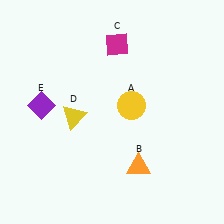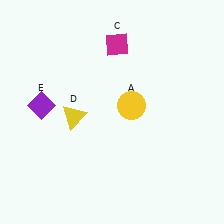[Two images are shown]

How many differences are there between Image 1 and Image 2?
There is 1 difference between the two images.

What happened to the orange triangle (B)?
The orange triangle (B) was removed in Image 2. It was in the bottom-right area of Image 1.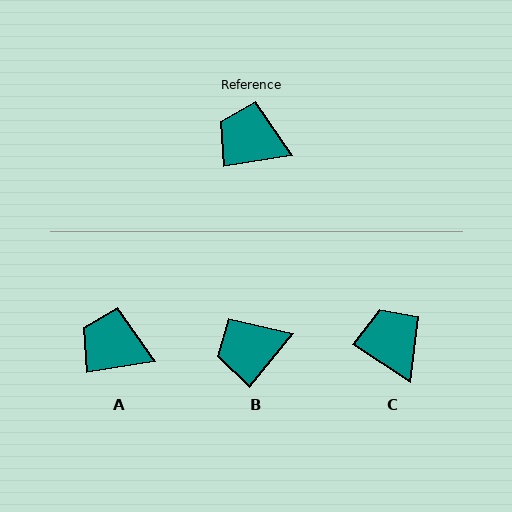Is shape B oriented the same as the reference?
No, it is off by about 42 degrees.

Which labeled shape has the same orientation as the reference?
A.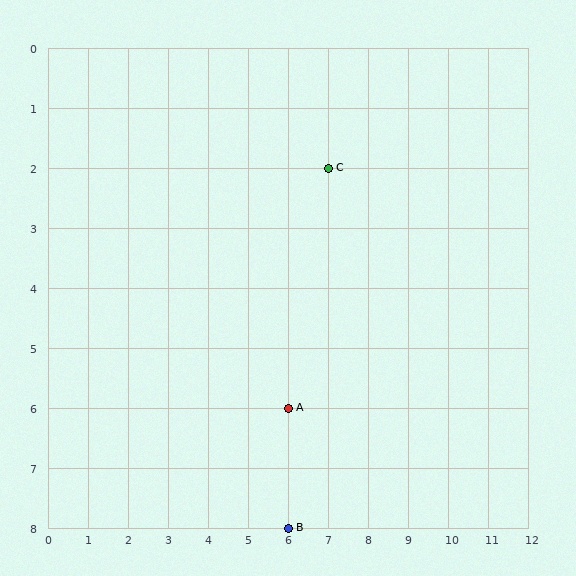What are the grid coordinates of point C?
Point C is at grid coordinates (7, 2).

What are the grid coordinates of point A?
Point A is at grid coordinates (6, 6).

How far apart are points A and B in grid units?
Points A and B are 2 rows apart.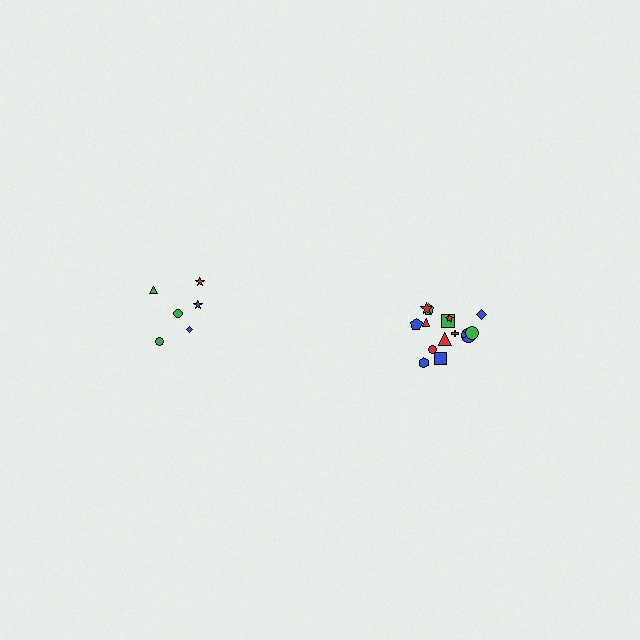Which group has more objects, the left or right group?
The right group.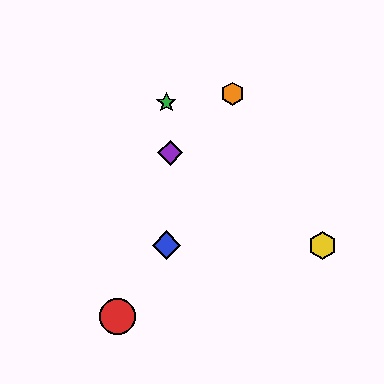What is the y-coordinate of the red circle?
The red circle is at y≈316.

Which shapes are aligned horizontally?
The blue diamond, the yellow hexagon are aligned horizontally.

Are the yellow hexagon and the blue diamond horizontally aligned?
Yes, both are at y≈245.